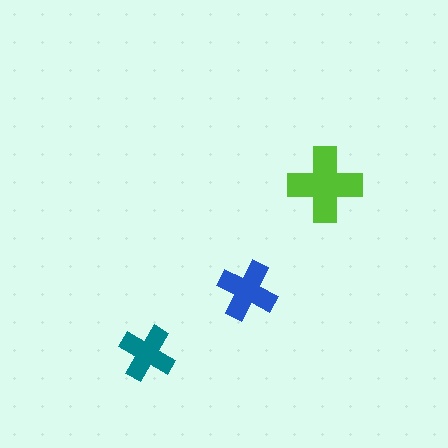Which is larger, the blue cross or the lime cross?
The lime one.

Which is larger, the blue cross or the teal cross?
The blue one.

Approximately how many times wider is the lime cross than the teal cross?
About 1.5 times wider.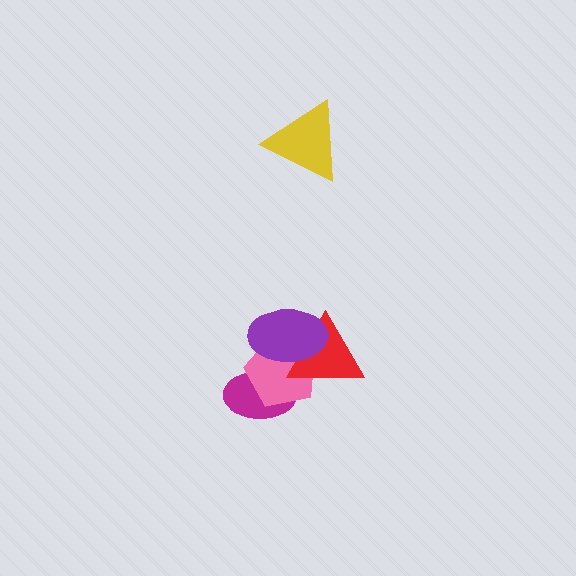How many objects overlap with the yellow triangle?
0 objects overlap with the yellow triangle.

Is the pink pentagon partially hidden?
Yes, it is partially covered by another shape.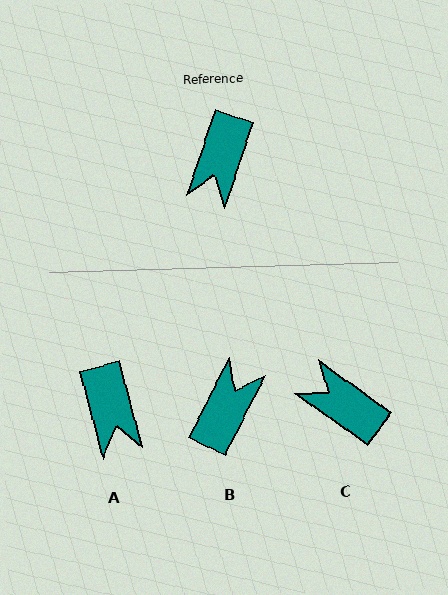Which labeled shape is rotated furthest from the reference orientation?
B, about 172 degrees away.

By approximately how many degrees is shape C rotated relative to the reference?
Approximately 107 degrees clockwise.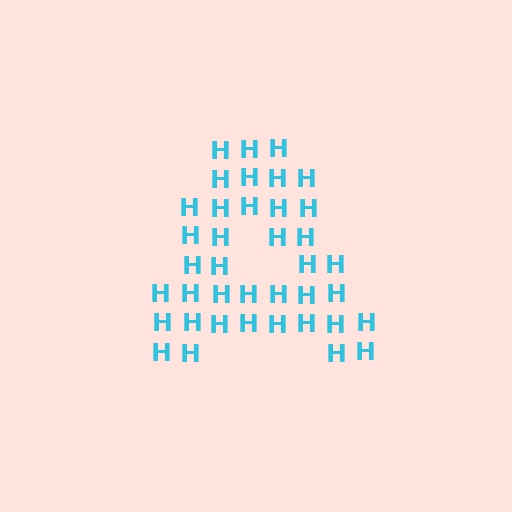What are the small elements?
The small elements are letter H's.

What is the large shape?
The large shape is the letter A.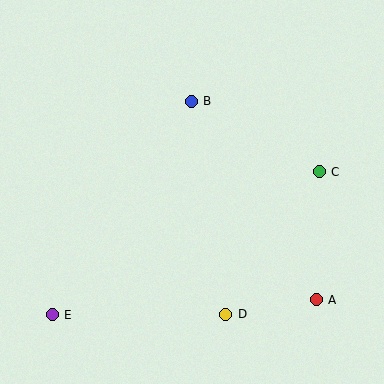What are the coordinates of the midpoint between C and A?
The midpoint between C and A is at (318, 236).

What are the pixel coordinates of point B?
Point B is at (191, 101).